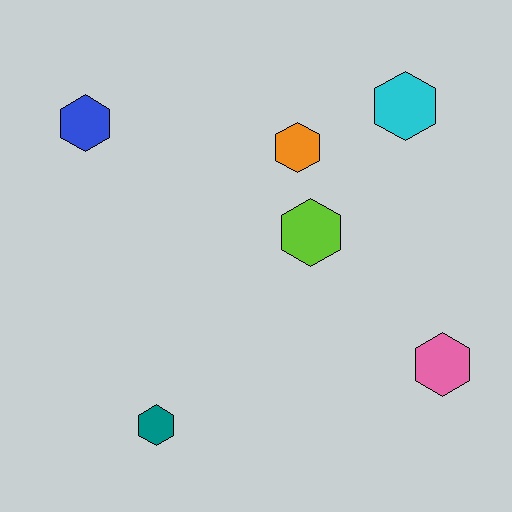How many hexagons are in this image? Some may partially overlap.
There are 6 hexagons.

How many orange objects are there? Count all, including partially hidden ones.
There is 1 orange object.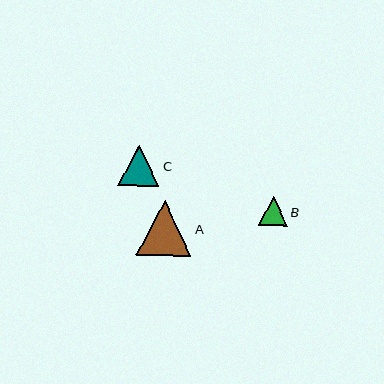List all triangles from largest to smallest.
From largest to smallest: A, C, B.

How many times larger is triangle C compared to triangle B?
Triangle C is approximately 1.4 times the size of triangle B.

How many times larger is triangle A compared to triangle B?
Triangle A is approximately 1.9 times the size of triangle B.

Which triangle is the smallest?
Triangle B is the smallest with a size of approximately 29 pixels.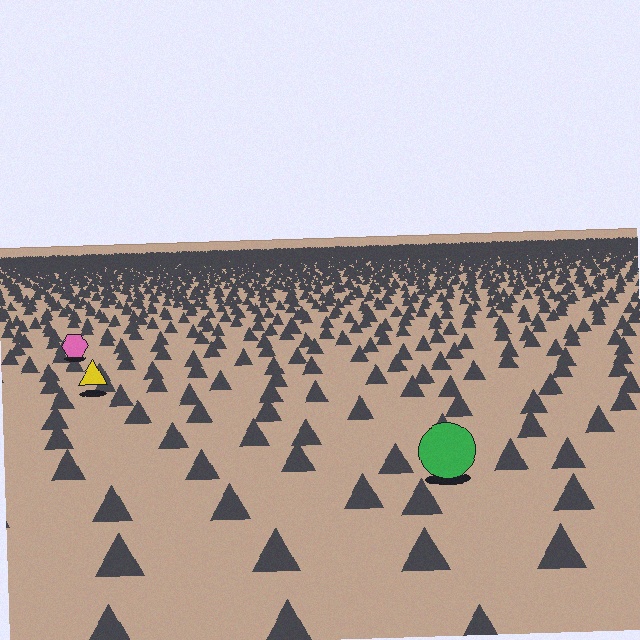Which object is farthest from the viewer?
The pink hexagon is farthest from the viewer. It appears smaller and the ground texture around it is denser.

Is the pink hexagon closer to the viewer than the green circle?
No. The green circle is closer — you can tell from the texture gradient: the ground texture is coarser near it.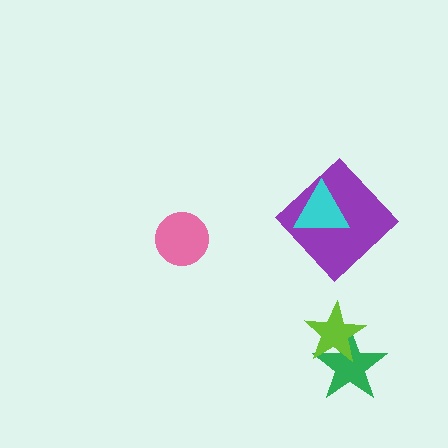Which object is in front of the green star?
The lime star is in front of the green star.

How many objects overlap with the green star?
1 object overlaps with the green star.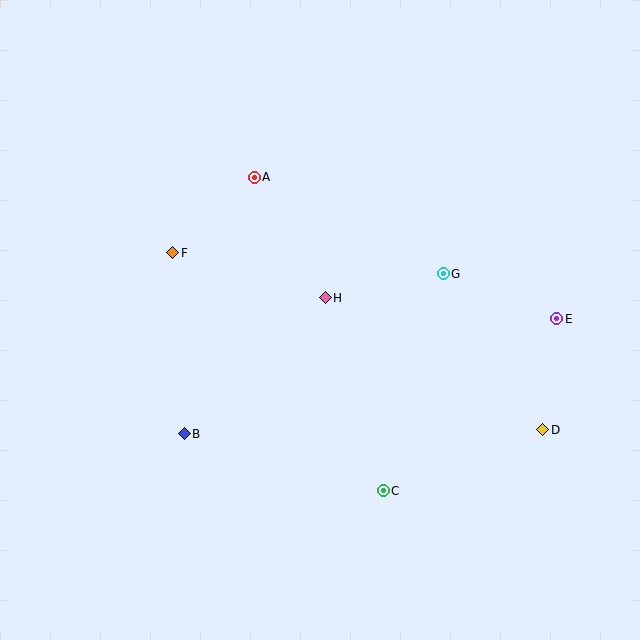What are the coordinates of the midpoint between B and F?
The midpoint between B and F is at (178, 343).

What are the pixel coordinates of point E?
Point E is at (557, 319).